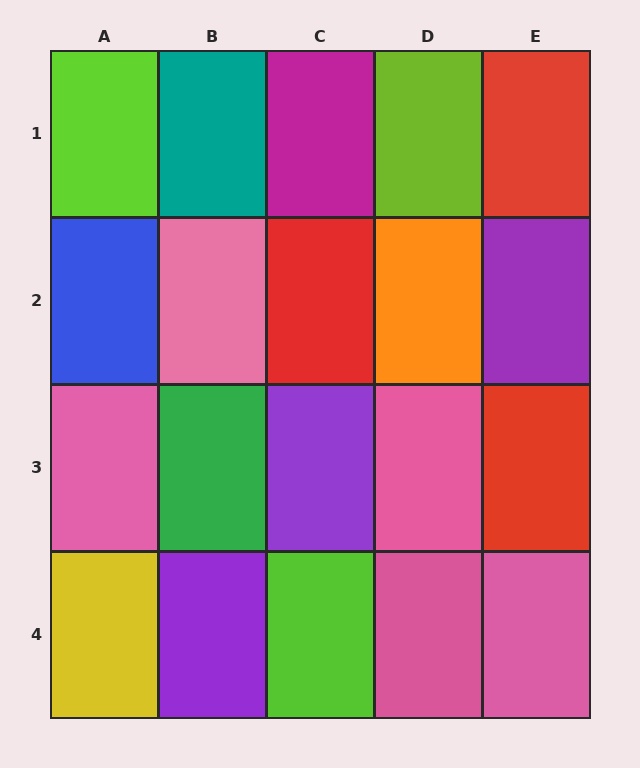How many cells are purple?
3 cells are purple.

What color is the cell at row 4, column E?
Pink.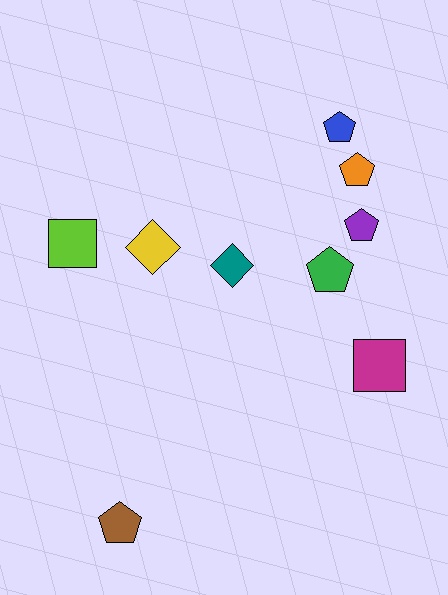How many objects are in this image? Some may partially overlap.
There are 9 objects.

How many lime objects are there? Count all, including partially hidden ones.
There is 1 lime object.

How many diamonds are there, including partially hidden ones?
There are 2 diamonds.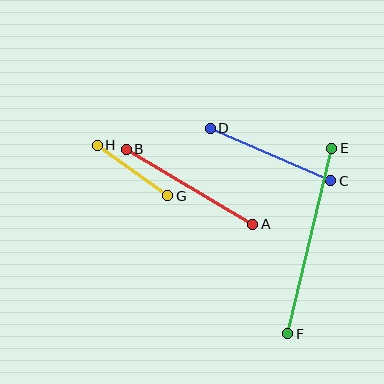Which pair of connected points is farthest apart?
Points E and F are farthest apart.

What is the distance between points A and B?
The distance is approximately 147 pixels.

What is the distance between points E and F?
The distance is approximately 191 pixels.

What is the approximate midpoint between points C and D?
The midpoint is at approximately (270, 155) pixels.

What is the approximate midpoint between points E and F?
The midpoint is at approximately (310, 241) pixels.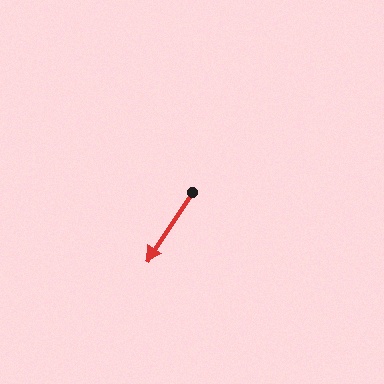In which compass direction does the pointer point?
Southwest.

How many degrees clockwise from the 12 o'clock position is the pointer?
Approximately 213 degrees.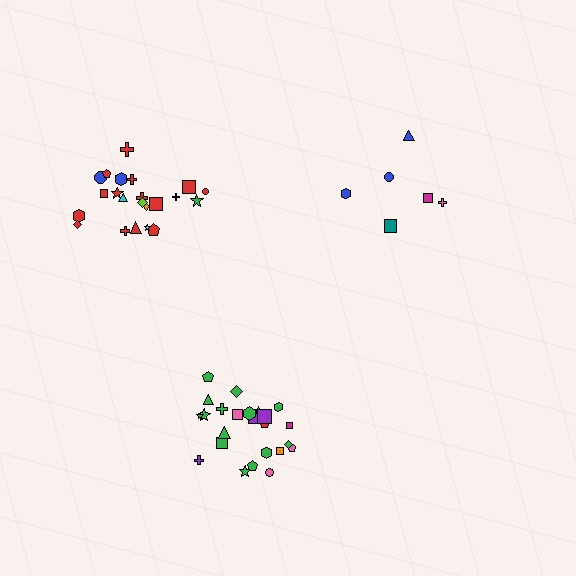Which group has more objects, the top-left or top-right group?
The top-left group.